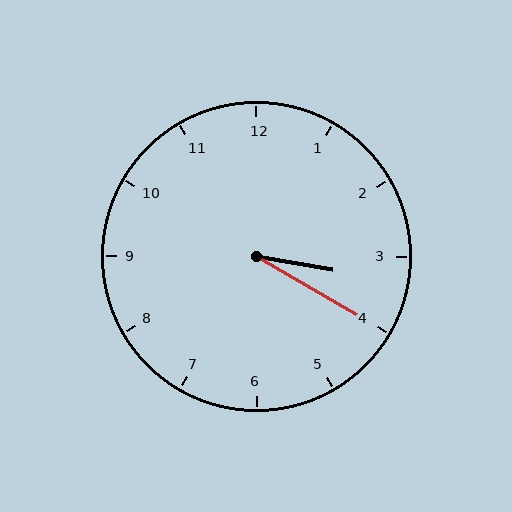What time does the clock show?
3:20.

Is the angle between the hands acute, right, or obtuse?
It is acute.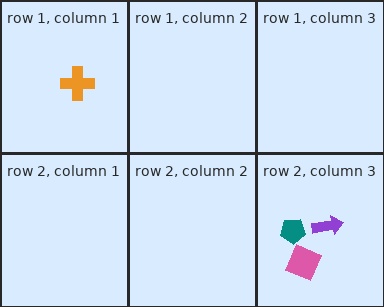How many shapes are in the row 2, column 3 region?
3.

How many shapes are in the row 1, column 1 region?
1.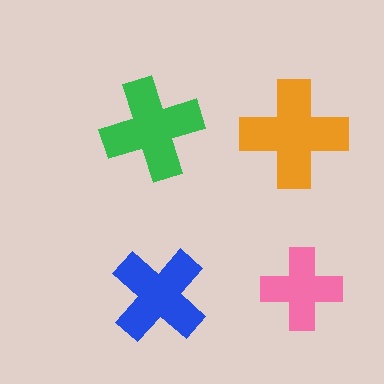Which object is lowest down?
The blue cross is bottommost.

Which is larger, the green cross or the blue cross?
The green one.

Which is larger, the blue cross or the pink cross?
The blue one.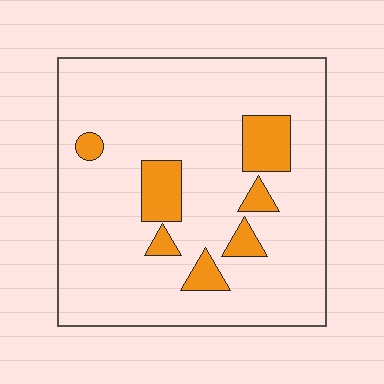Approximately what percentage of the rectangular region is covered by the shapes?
Approximately 15%.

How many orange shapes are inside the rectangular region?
7.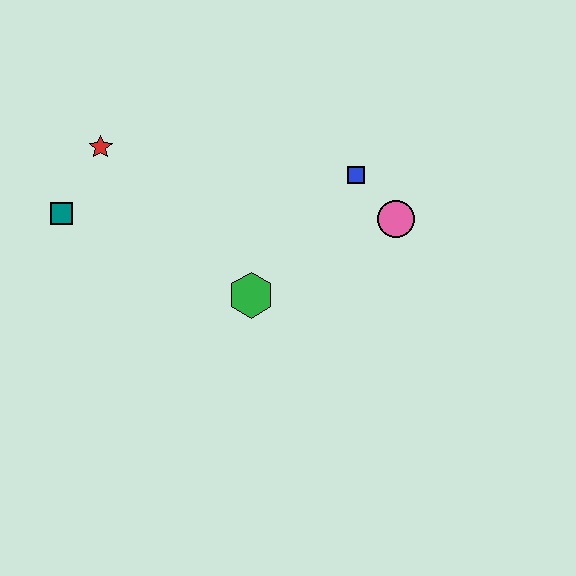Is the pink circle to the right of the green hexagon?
Yes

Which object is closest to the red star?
The teal square is closest to the red star.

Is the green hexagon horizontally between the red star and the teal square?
No